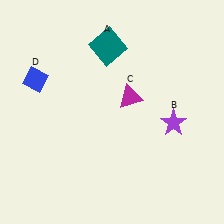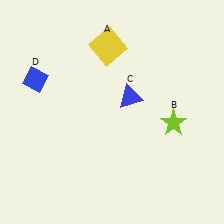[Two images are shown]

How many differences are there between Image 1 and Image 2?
There are 3 differences between the two images.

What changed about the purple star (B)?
In Image 1, B is purple. In Image 2, it changed to lime.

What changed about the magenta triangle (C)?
In Image 1, C is magenta. In Image 2, it changed to blue.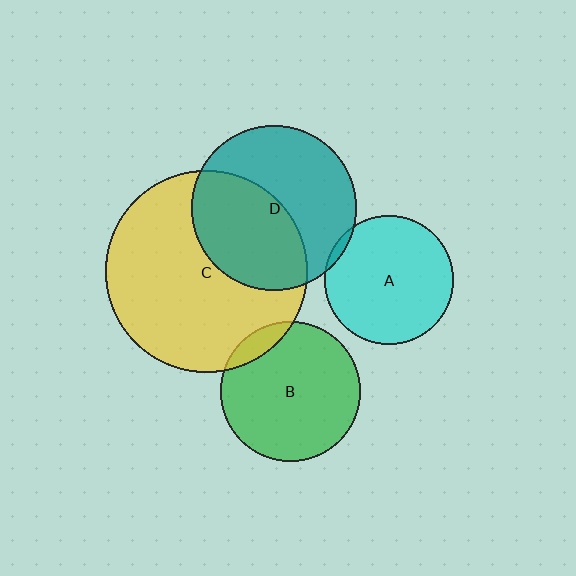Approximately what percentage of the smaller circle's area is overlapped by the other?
Approximately 45%.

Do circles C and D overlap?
Yes.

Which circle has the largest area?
Circle C (yellow).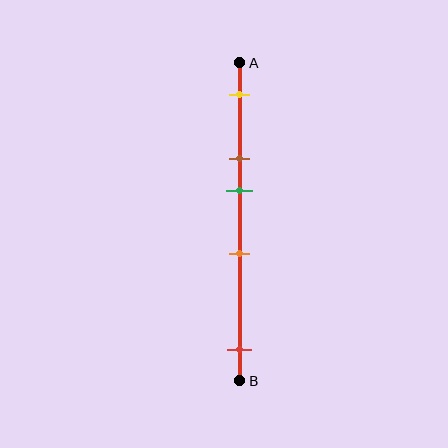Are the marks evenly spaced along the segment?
No, the marks are not evenly spaced.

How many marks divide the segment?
There are 5 marks dividing the segment.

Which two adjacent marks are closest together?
The brown and green marks are the closest adjacent pair.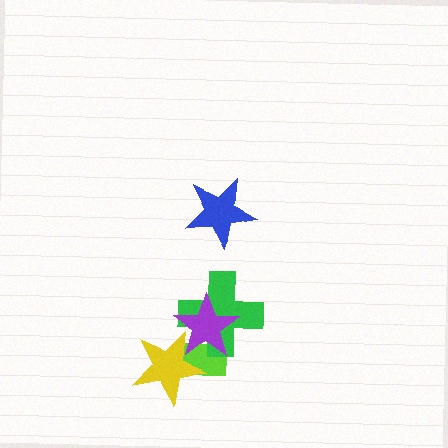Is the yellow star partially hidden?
Yes, it is partially covered by another shape.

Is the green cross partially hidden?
Yes, it is partially covered by another shape.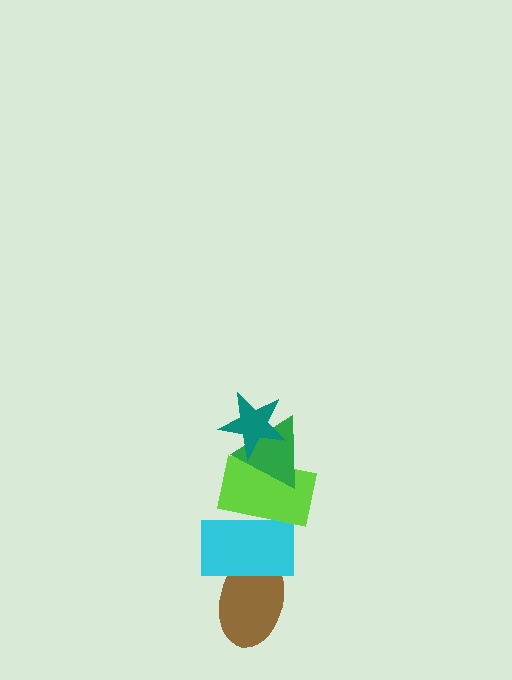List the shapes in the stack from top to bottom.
From top to bottom: the teal star, the green triangle, the lime rectangle, the cyan rectangle, the brown ellipse.